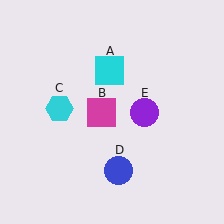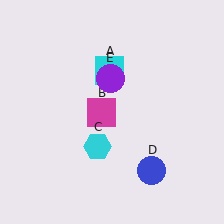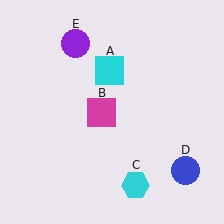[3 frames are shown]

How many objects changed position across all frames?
3 objects changed position: cyan hexagon (object C), blue circle (object D), purple circle (object E).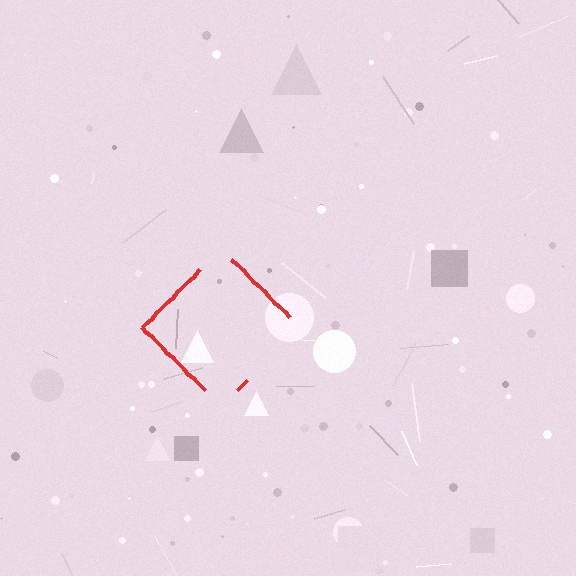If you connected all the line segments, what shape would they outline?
They would outline a diamond.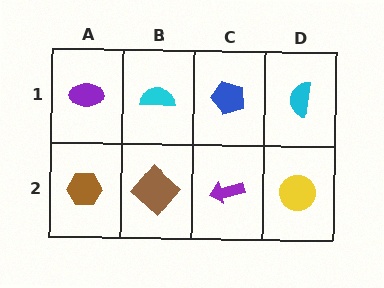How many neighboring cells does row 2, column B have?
3.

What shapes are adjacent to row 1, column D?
A yellow circle (row 2, column D), a blue pentagon (row 1, column C).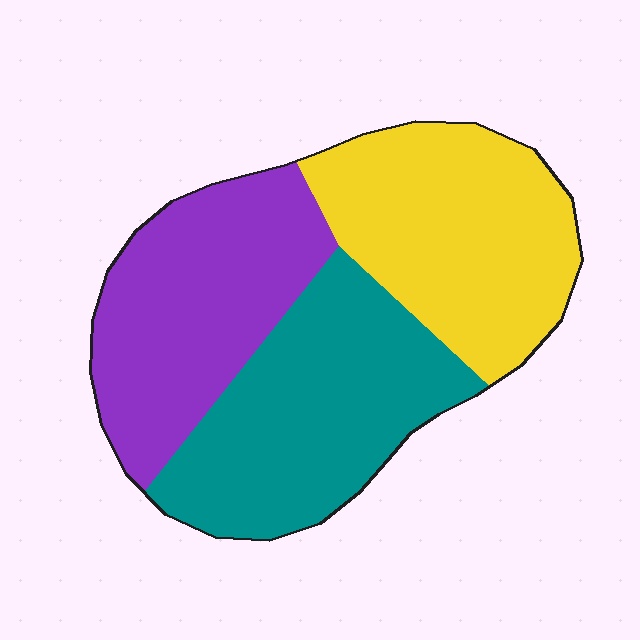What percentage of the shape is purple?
Purple takes up about one third (1/3) of the shape.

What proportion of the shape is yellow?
Yellow takes up about one third (1/3) of the shape.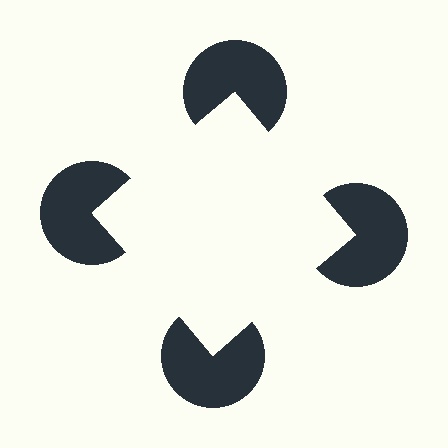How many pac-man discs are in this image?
There are 4 — one at each vertex of the illusory square.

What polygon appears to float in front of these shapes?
An illusory square — its edges are inferred from the aligned wedge cuts in the pac-man discs, not physically drawn.